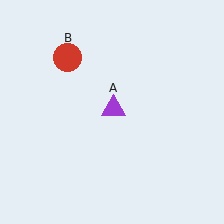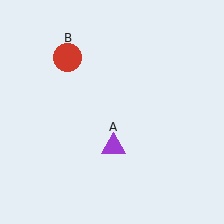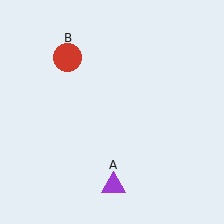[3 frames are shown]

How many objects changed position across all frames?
1 object changed position: purple triangle (object A).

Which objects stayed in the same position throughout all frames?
Red circle (object B) remained stationary.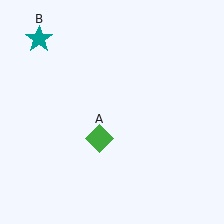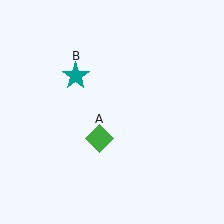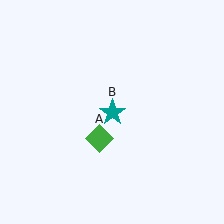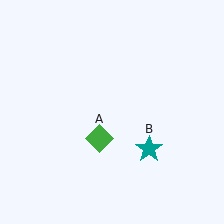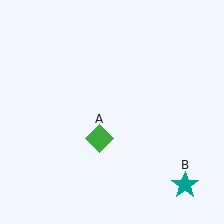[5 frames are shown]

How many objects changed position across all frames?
1 object changed position: teal star (object B).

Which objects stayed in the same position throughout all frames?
Green diamond (object A) remained stationary.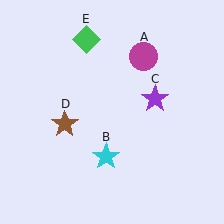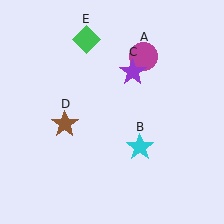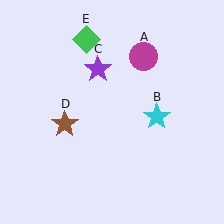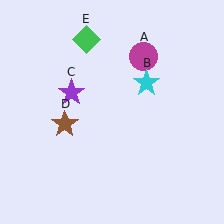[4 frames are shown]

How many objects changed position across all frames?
2 objects changed position: cyan star (object B), purple star (object C).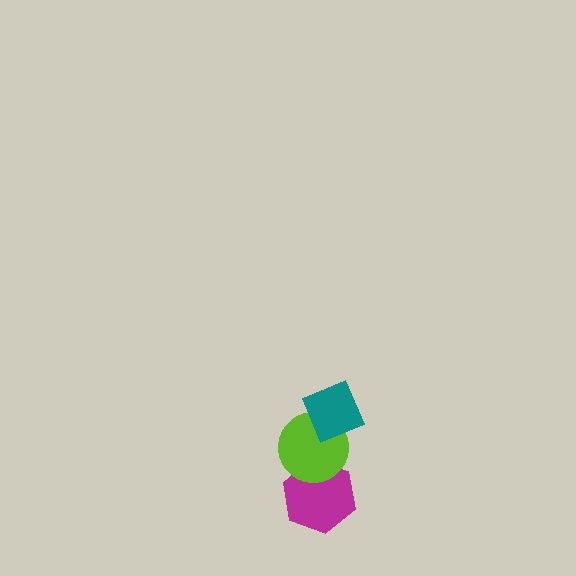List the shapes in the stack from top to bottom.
From top to bottom: the teal diamond, the lime circle, the magenta hexagon.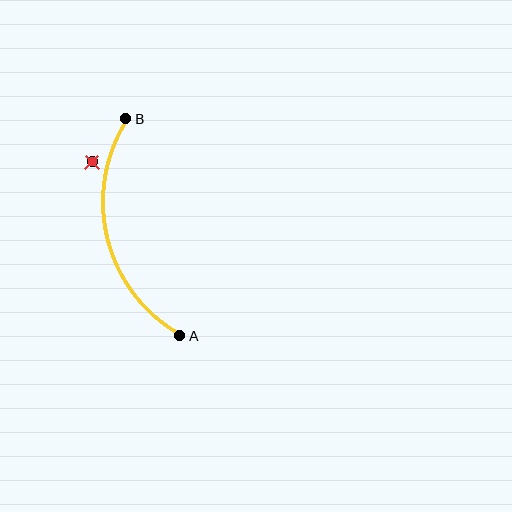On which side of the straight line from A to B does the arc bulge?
The arc bulges to the left of the straight line connecting A and B.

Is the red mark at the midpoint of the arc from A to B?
No — the red mark does not lie on the arc at all. It sits slightly outside the curve.